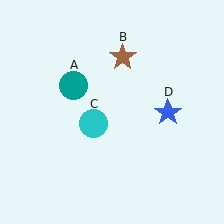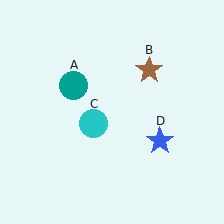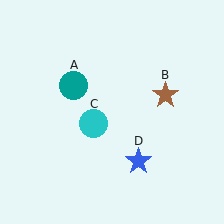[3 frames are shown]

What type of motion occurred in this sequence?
The brown star (object B), blue star (object D) rotated clockwise around the center of the scene.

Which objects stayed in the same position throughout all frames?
Teal circle (object A) and cyan circle (object C) remained stationary.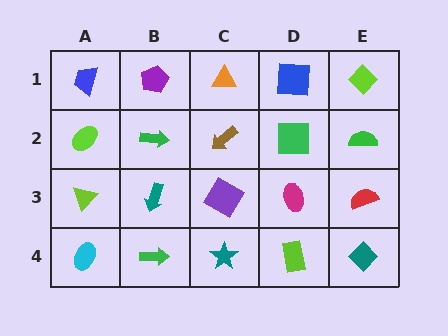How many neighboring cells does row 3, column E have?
3.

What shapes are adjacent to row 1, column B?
A green arrow (row 2, column B), a blue trapezoid (row 1, column A), an orange triangle (row 1, column C).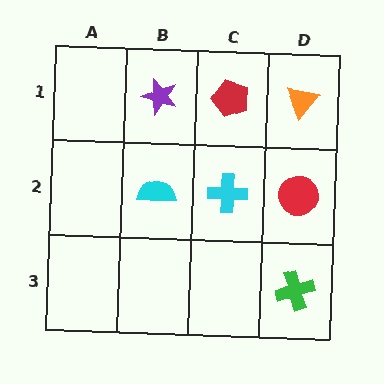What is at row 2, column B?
A cyan semicircle.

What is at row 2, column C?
A cyan cross.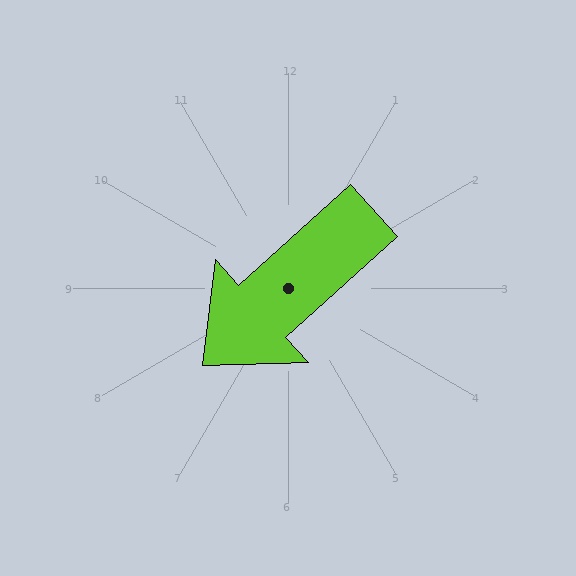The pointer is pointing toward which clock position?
Roughly 8 o'clock.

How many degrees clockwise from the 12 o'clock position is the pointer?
Approximately 228 degrees.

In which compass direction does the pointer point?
Southwest.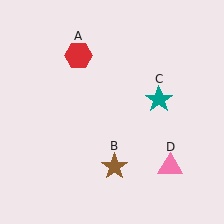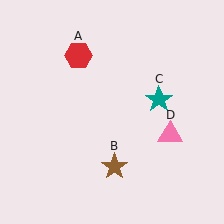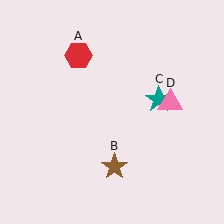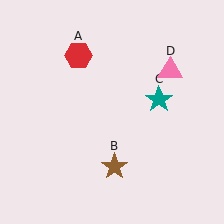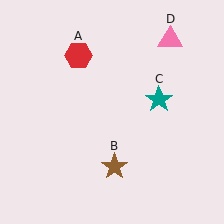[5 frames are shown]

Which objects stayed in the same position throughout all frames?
Red hexagon (object A) and brown star (object B) and teal star (object C) remained stationary.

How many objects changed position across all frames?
1 object changed position: pink triangle (object D).